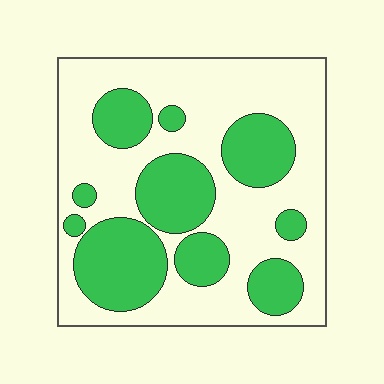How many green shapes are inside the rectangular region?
10.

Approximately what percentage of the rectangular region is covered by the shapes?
Approximately 35%.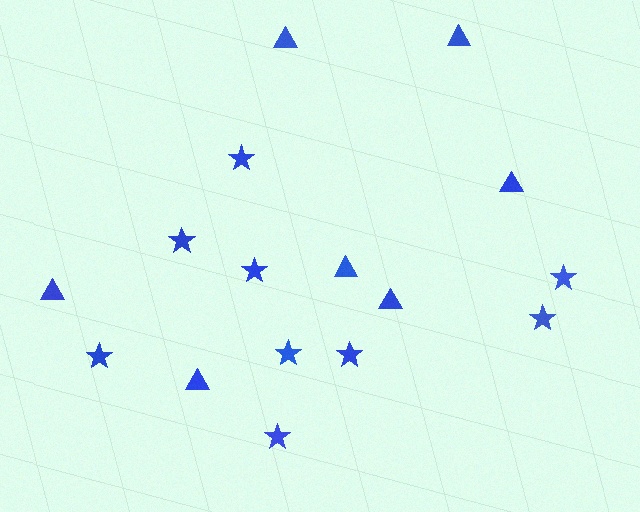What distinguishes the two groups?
There are 2 groups: one group of stars (9) and one group of triangles (7).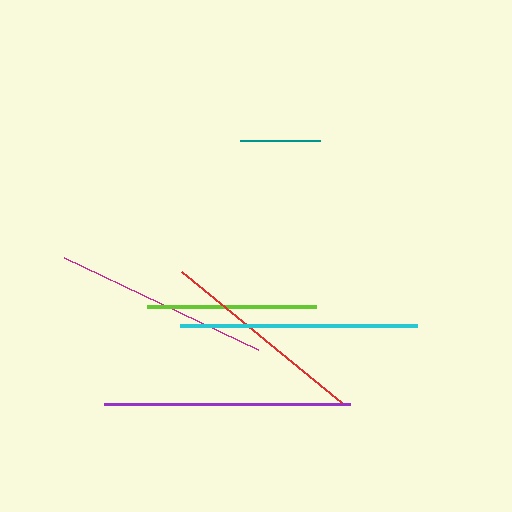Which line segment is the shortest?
The teal line is the shortest at approximately 80 pixels.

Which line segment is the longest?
The purple line is the longest at approximately 246 pixels.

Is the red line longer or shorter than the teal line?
The red line is longer than the teal line.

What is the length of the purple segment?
The purple segment is approximately 246 pixels long.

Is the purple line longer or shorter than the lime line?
The purple line is longer than the lime line.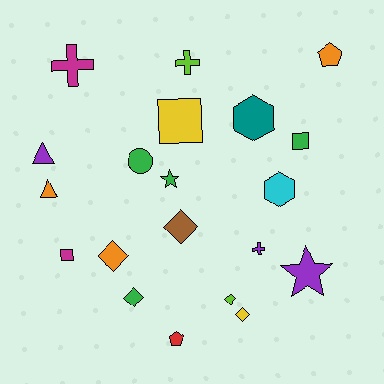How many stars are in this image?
There are 2 stars.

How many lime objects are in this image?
There are 2 lime objects.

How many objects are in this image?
There are 20 objects.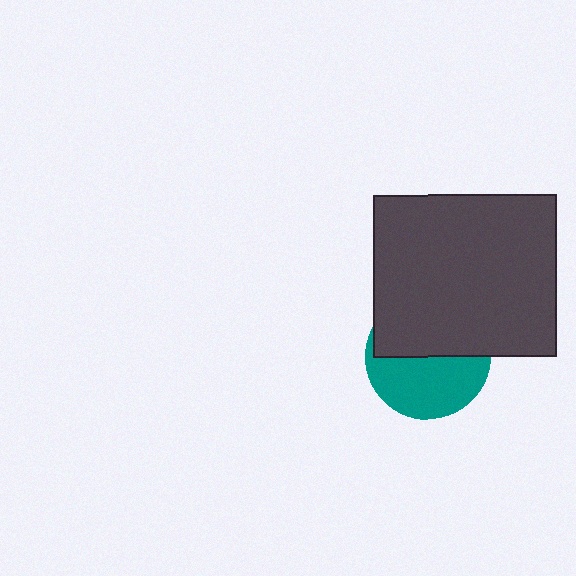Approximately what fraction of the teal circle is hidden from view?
Roughly 49% of the teal circle is hidden behind the dark gray rectangle.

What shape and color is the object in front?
The object in front is a dark gray rectangle.